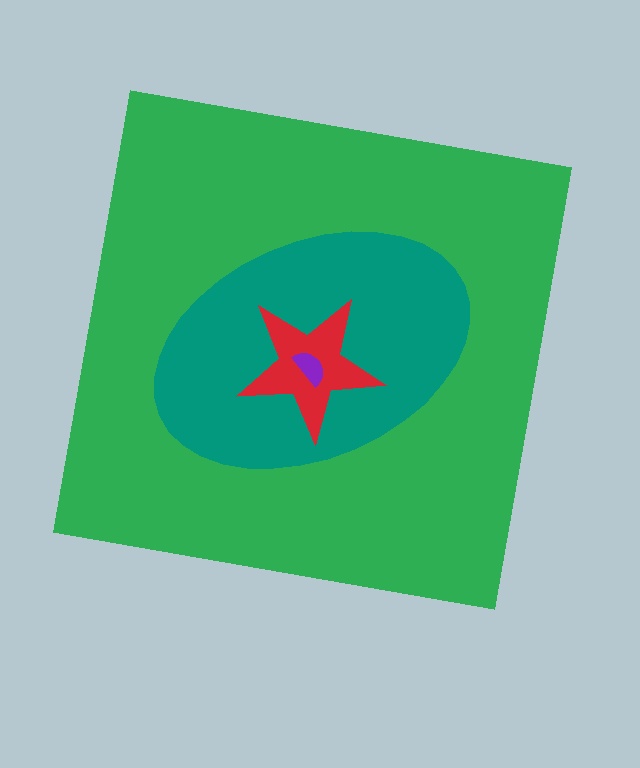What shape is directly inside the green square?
The teal ellipse.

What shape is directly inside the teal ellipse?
The red star.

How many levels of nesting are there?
4.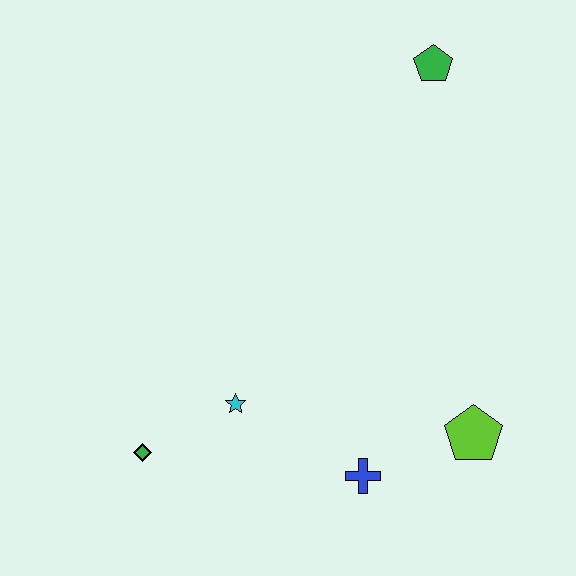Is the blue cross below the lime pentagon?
Yes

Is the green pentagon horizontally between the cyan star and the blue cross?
No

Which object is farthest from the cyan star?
The green pentagon is farthest from the cyan star.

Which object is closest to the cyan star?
The green diamond is closest to the cyan star.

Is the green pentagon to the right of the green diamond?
Yes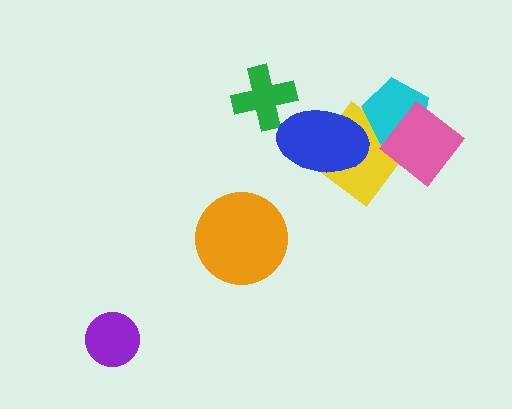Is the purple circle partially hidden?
No, no other shape covers it.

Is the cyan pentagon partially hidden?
Yes, it is partially covered by another shape.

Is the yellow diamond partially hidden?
Yes, it is partially covered by another shape.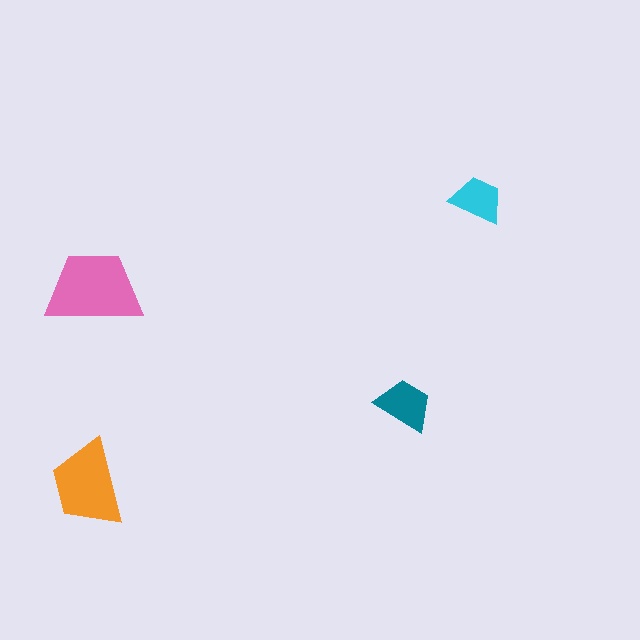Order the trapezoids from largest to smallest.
the pink one, the orange one, the teal one, the cyan one.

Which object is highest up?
The cyan trapezoid is topmost.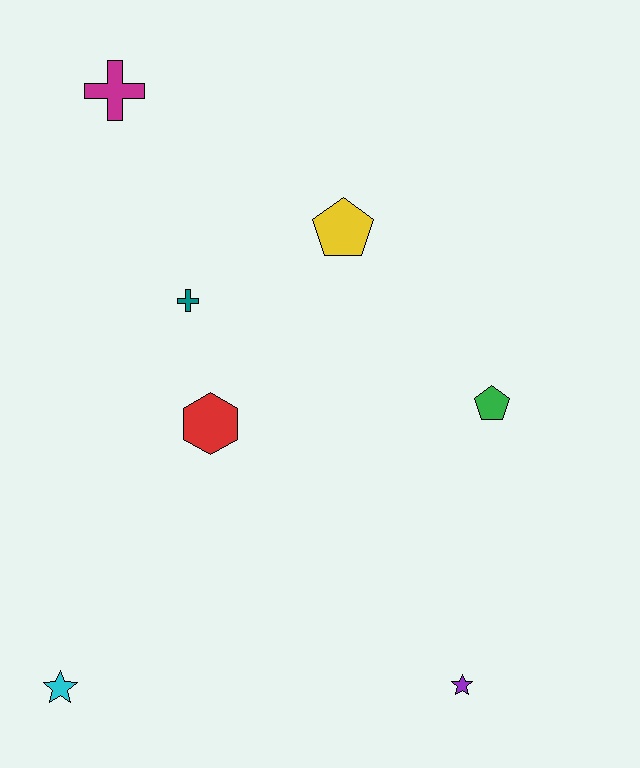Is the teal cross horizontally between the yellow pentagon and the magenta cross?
Yes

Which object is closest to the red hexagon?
The teal cross is closest to the red hexagon.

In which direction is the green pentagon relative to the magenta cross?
The green pentagon is to the right of the magenta cross.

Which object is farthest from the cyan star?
The magenta cross is farthest from the cyan star.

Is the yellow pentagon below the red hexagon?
No